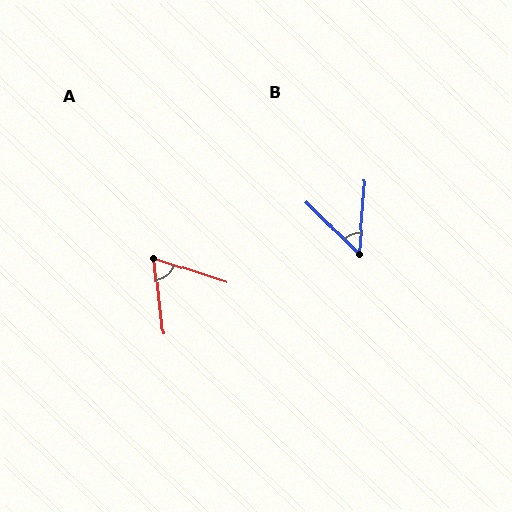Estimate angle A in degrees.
Approximately 65 degrees.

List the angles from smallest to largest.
B (50°), A (65°).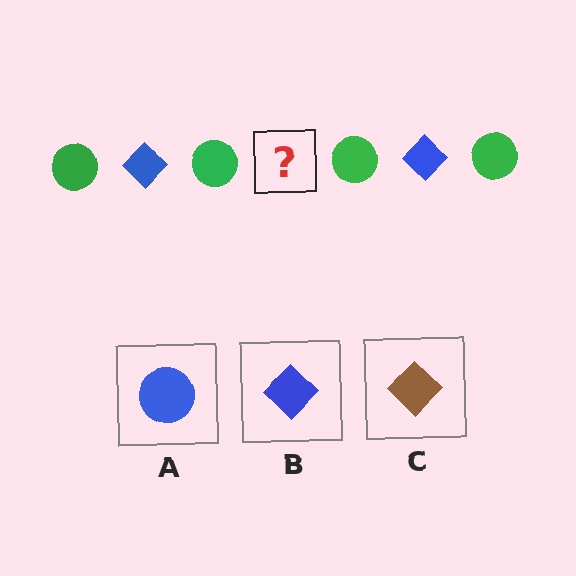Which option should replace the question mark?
Option B.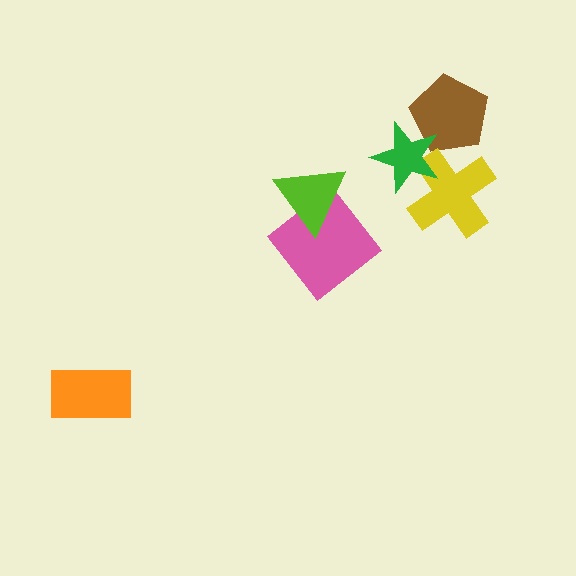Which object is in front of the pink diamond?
The lime triangle is in front of the pink diamond.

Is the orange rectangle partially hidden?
No, no other shape covers it.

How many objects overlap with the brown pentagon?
1 object overlaps with the brown pentagon.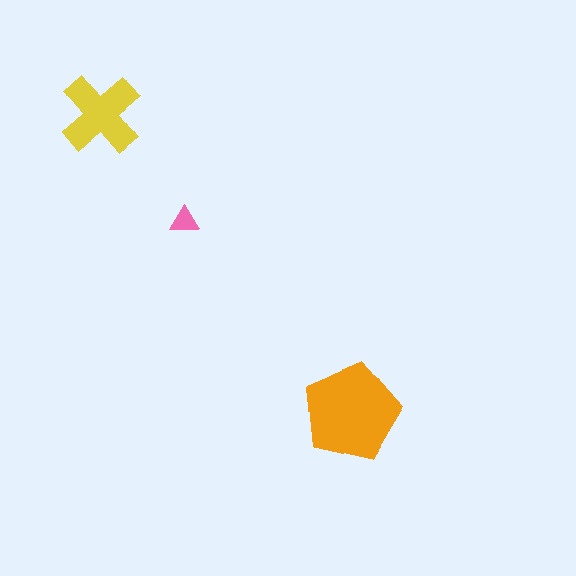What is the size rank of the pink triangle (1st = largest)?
3rd.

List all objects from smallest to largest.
The pink triangle, the yellow cross, the orange pentagon.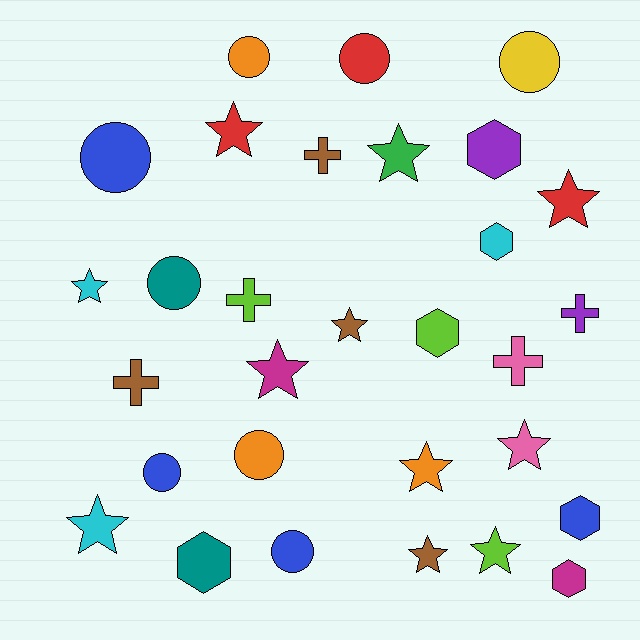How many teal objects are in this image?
There are 2 teal objects.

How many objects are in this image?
There are 30 objects.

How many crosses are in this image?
There are 5 crosses.